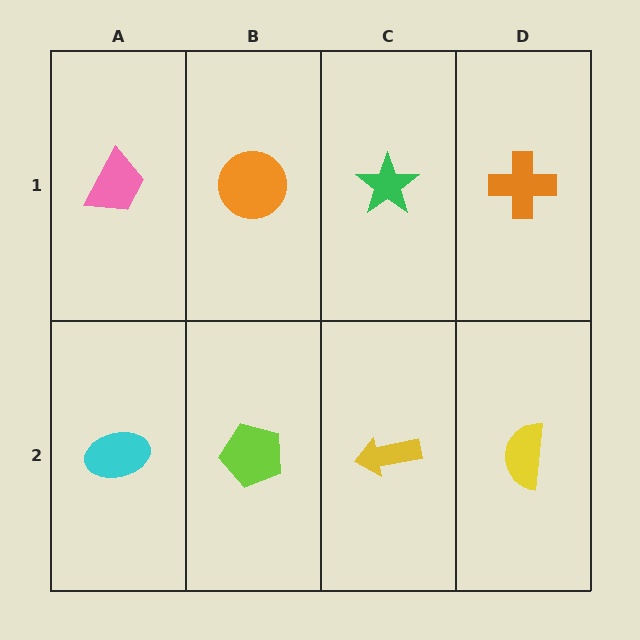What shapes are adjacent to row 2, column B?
An orange circle (row 1, column B), a cyan ellipse (row 2, column A), a yellow arrow (row 2, column C).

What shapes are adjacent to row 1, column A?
A cyan ellipse (row 2, column A), an orange circle (row 1, column B).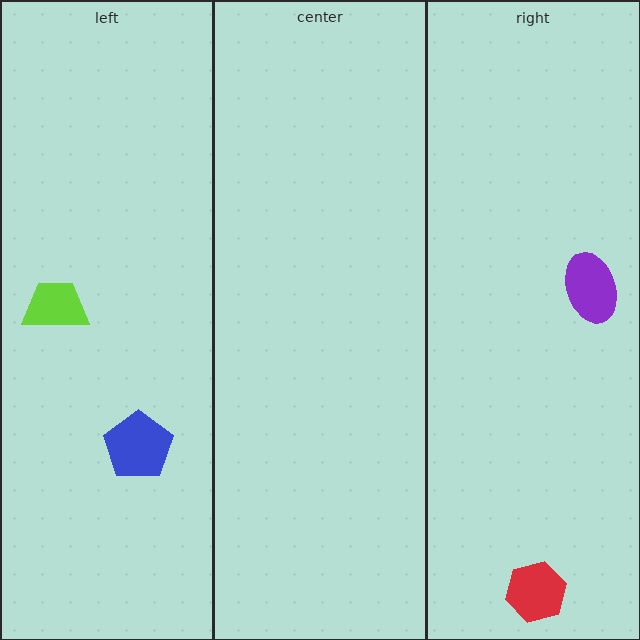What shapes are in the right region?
The purple ellipse, the red hexagon.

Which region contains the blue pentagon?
The left region.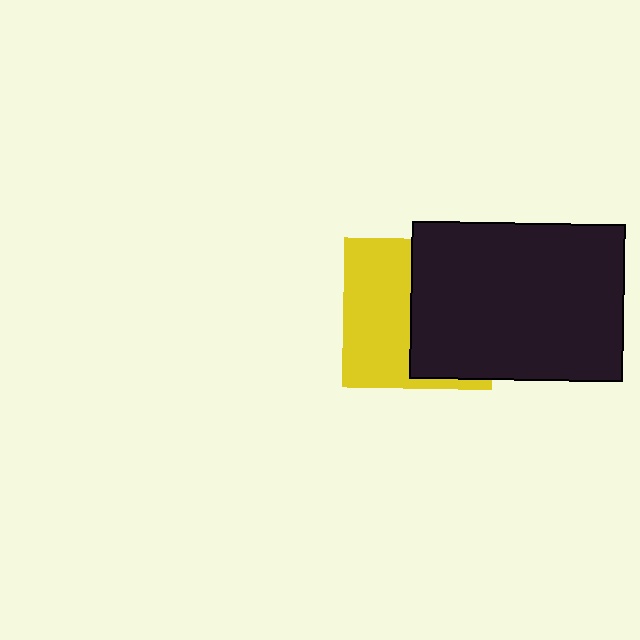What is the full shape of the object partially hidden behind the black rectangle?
The partially hidden object is a yellow square.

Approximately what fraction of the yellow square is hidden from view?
Roughly 52% of the yellow square is hidden behind the black rectangle.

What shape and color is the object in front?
The object in front is a black rectangle.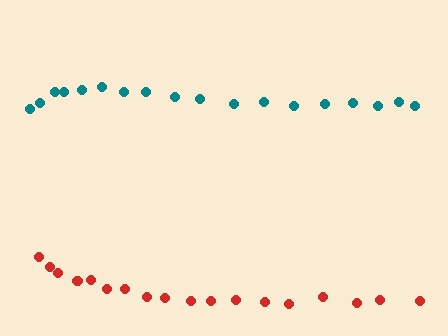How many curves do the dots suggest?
There are 2 distinct paths.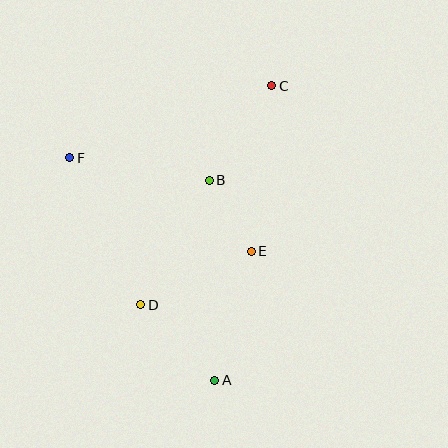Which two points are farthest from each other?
Points A and C are farthest from each other.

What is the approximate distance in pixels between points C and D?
The distance between C and D is approximately 255 pixels.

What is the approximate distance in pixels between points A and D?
The distance between A and D is approximately 106 pixels.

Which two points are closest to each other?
Points B and E are closest to each other.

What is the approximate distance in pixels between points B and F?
The distance between B and F is approximately 142 pixels.